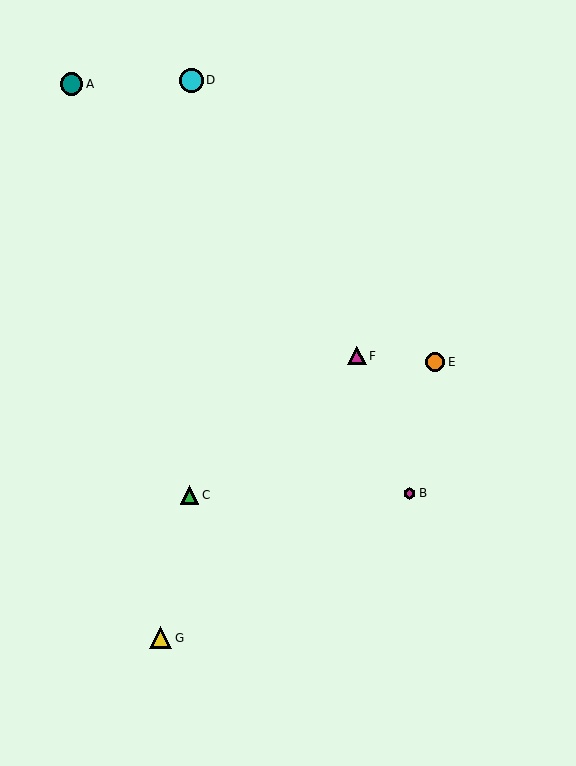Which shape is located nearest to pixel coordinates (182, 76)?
The cyan circle (labeled D) at (192, 80) is nearest to that location.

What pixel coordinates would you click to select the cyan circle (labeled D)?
Click at (192, 80) to select the cyan circle D.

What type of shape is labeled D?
Shape D is a cyan circle.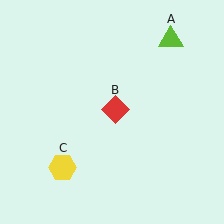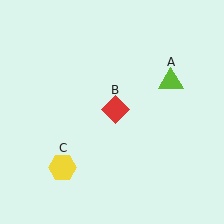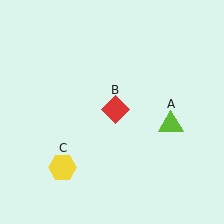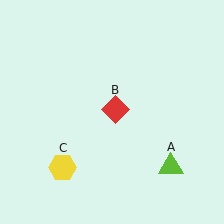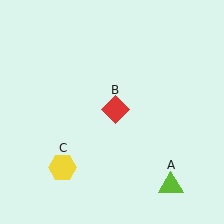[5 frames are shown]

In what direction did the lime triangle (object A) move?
The lime triangle (object A) moved down.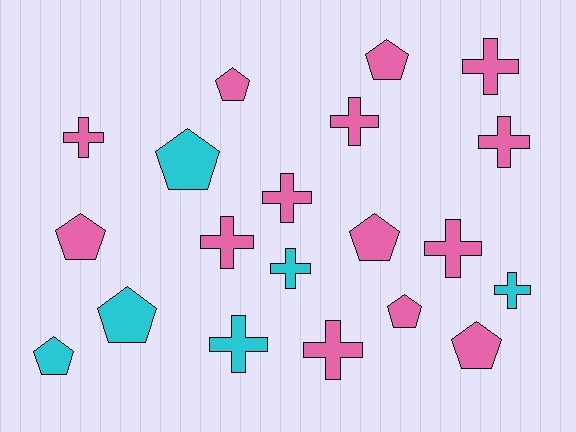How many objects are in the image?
There are 20 objects.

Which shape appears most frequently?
Cross, with 11 objects.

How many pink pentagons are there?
There are 6 pink pentagons.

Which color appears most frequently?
Pink, with 14 objects.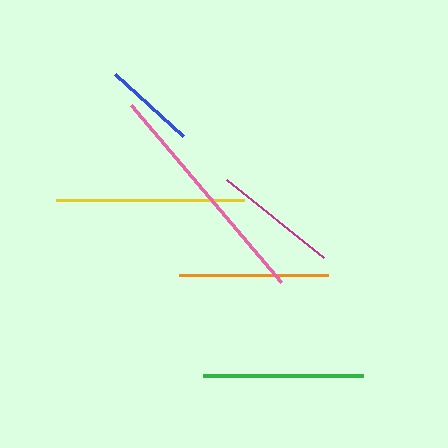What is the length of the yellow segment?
The yellow segment is approximately 188 pixels long.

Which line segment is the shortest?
The blue line is the shortest at approximately 92 pixels.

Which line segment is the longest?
The pink line is the longest at approximately 232 pixels.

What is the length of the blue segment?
The blue segment is approximately 92 pixels long.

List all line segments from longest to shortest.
From longest to shortest: pink, yellow, green, orange, magenta, blue.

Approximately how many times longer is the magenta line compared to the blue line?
The magenta line is approximately 1.4 times the length of the blue line.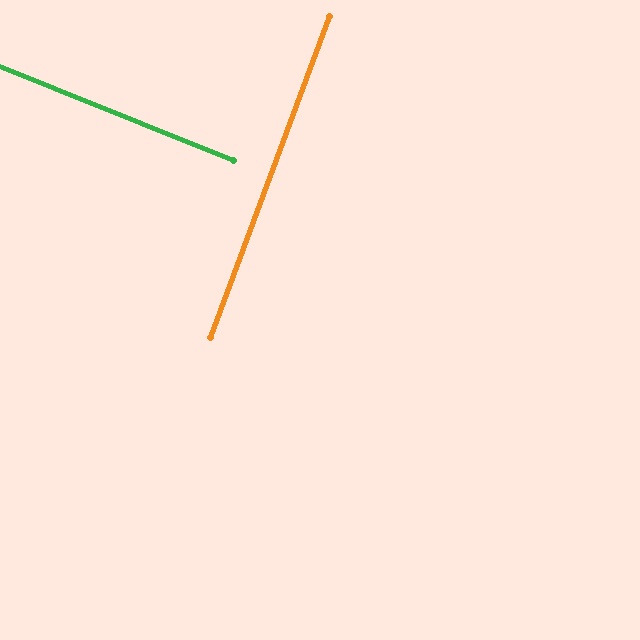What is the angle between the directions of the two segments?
Approximately 88 degrees.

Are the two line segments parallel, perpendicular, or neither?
Perpendicular — they meet at approximately 88°.